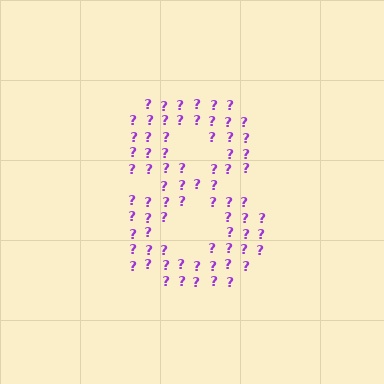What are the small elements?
The small elements are question marks.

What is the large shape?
The large shape is the digit 8.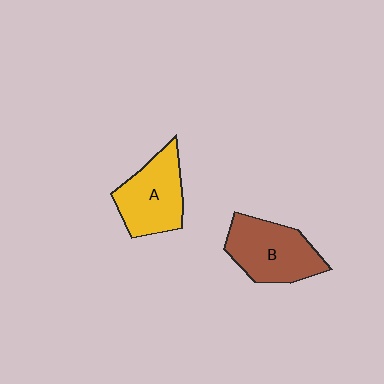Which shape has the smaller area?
Shape A (yellow).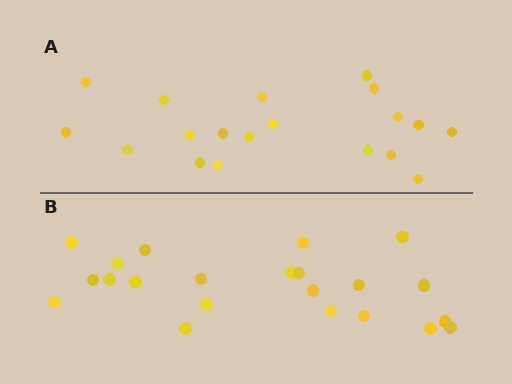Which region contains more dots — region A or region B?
Region B (the bottom region) has more dots.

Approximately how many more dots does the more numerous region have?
Region B has just a few more — roughly 2 or 3 more dots than region A.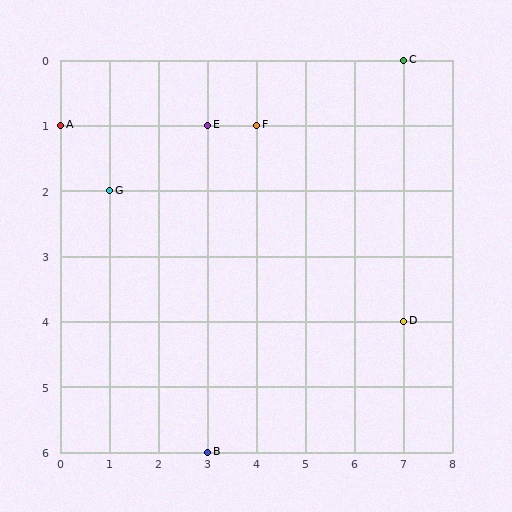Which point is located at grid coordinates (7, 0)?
Point C is at (7, 0).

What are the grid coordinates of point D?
Point D is at grid coordinates (7, 4).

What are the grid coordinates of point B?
Point B is at grid coordinates (3, 6).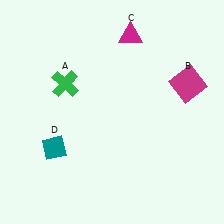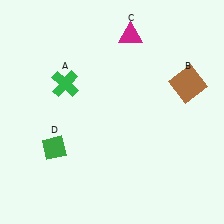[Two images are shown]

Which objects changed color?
B changed from magenta to brown. D changed from teal to green.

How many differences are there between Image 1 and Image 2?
There are 2 differences between the two images.